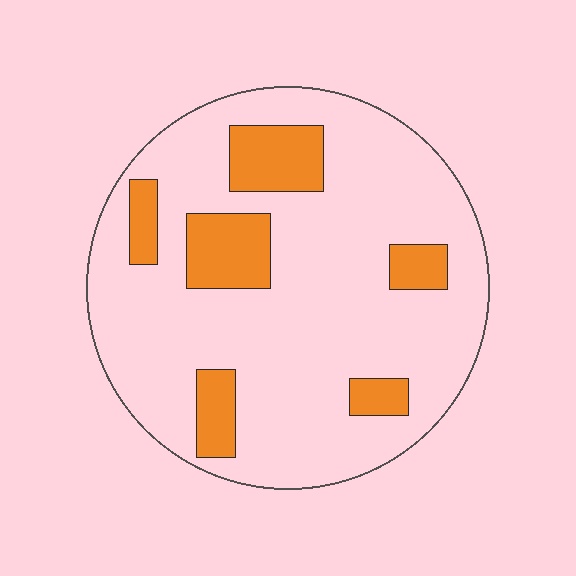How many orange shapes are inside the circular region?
6.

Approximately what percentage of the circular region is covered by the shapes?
Approximately 20%.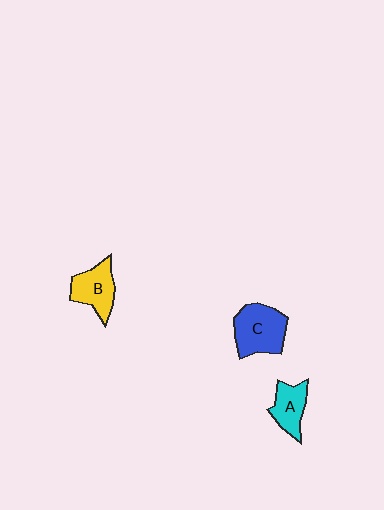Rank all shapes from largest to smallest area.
From largest to smallest: C (blue), B (yellow), A (cyan).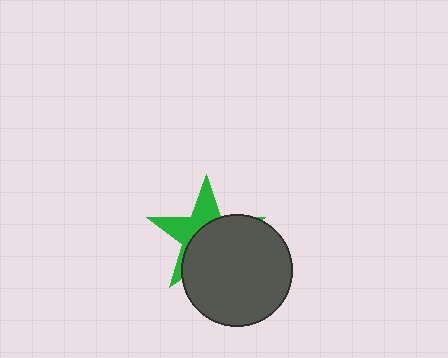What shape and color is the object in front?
The object in front is a dark gray circle.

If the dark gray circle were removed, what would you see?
You would see the complete green star.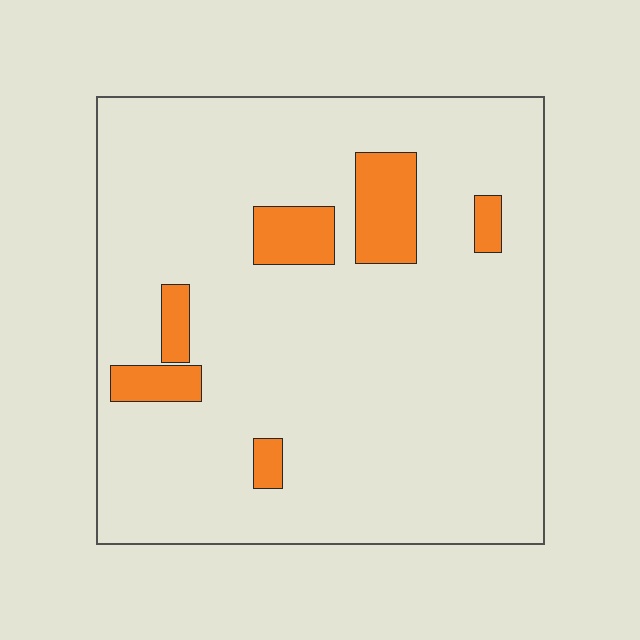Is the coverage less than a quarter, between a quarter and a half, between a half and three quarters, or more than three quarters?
Less than a quarter.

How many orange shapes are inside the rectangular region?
6.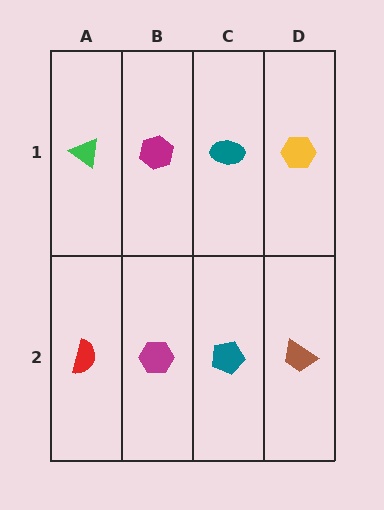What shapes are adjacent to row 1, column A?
A red semicircle (row 2, column A), a magenta hexagon (row 1, column B).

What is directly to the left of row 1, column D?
A teal ellipse.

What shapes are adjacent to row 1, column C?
A teal pentagon (row 2, column C), a magenta hexagon (row 1, column B), a yellow hexagon (row 1, column D).